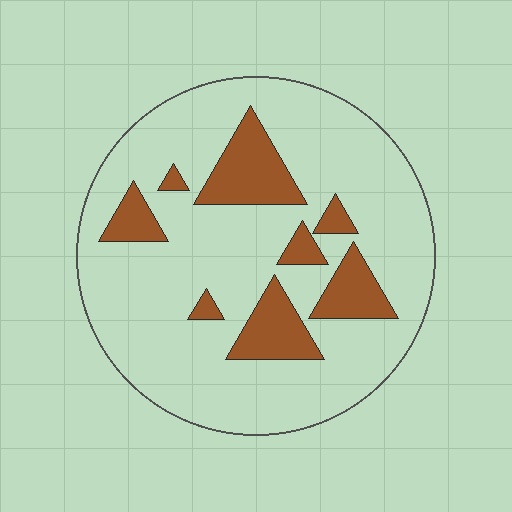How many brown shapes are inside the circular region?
8.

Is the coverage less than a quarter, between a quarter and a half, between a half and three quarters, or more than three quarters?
Less than a quarter.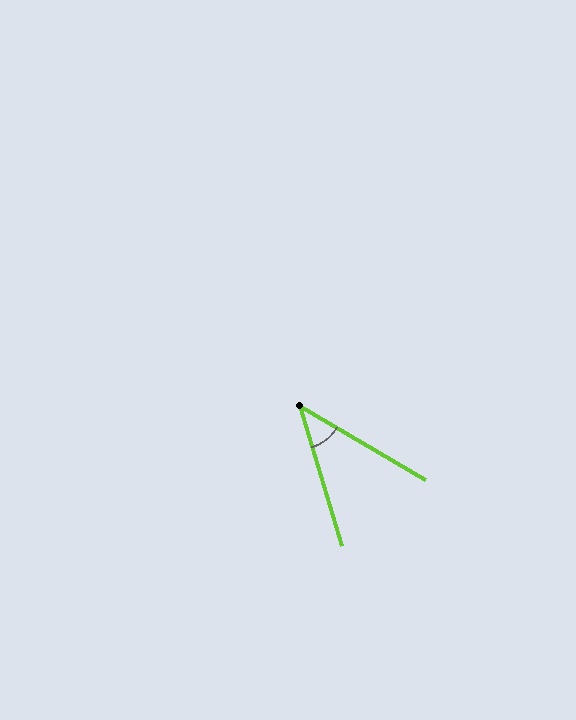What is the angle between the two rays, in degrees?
Approximately 43 degrees.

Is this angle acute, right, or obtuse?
It is acute.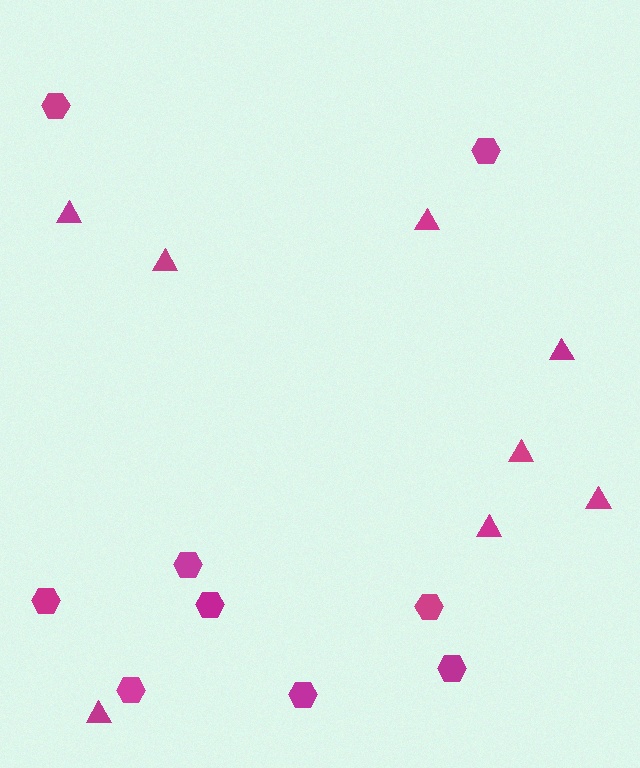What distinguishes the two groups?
There are 2 groups: one group of triangles (8) and one group of hexagons (9).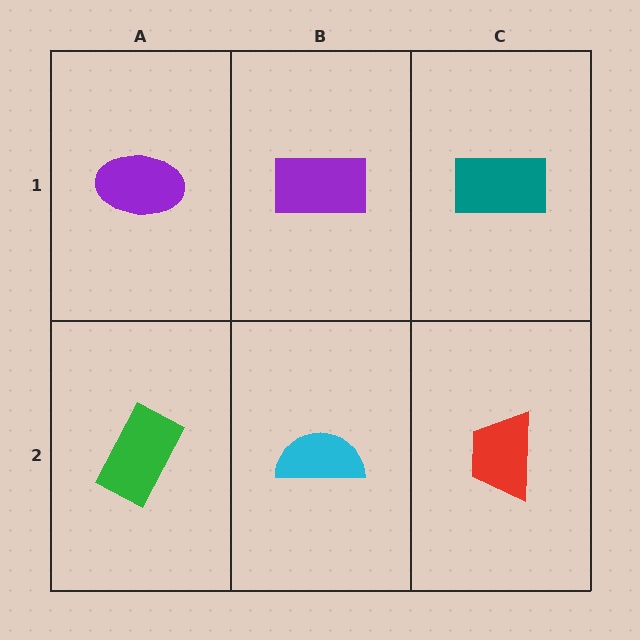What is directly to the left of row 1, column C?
A purple rectangle.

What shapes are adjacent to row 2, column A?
A purple ellipse (row 1, column A), a cyan semicircle (row 2, column B).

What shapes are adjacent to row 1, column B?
A cyan semicircle (row 2, column B), a purple ellipse (row 1, column A), a teal rectangle (row 1, column C).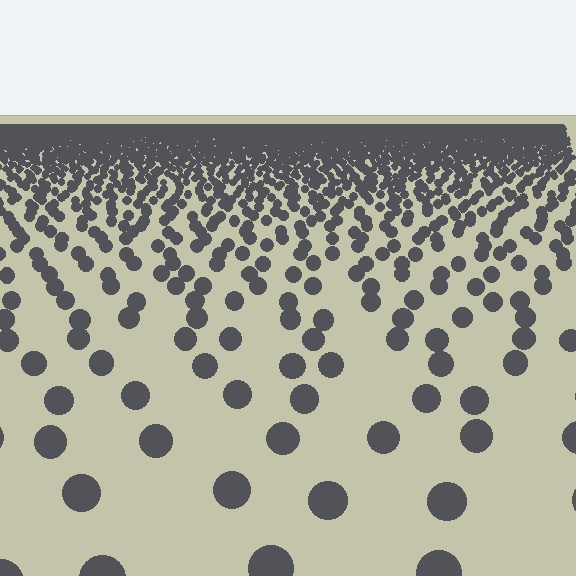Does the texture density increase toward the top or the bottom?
Density increases toward the top.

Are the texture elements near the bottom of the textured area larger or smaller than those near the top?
Larger. Near the bottom, elements are closer to the viewer and appear at a bigger on-screen size.